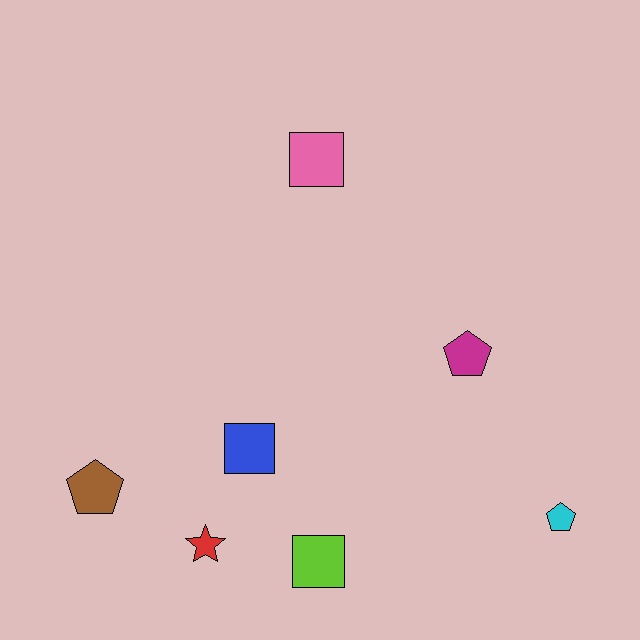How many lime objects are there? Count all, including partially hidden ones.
There is 1 lime object.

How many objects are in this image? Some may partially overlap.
There are 7 objects.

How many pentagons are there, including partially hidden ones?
There are 3 pentagons.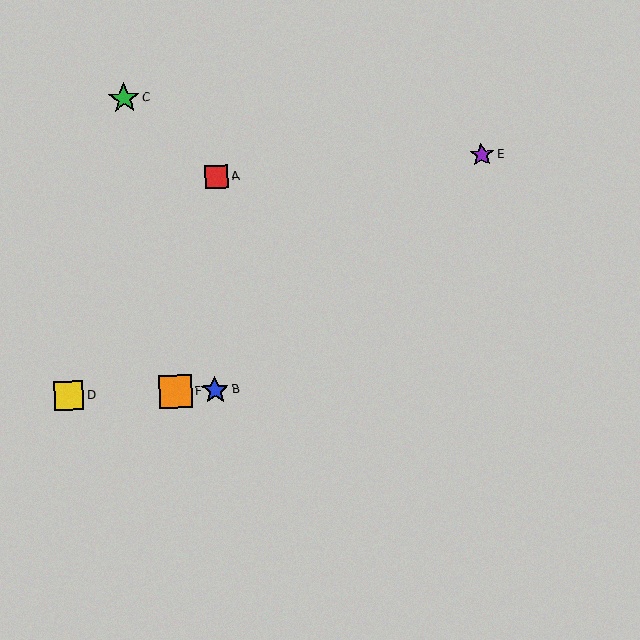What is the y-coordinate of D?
Object D is at y≈396.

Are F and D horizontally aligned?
Yes, both are at y≈392.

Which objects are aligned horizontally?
Objects B, D, F are aligned horizontally.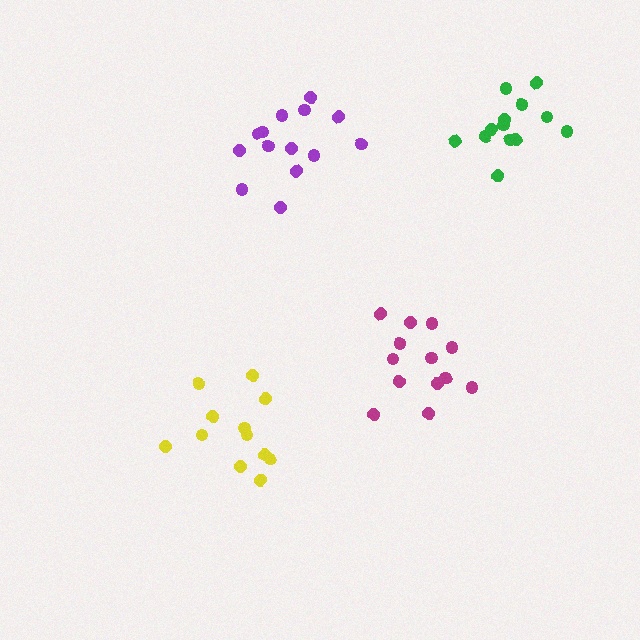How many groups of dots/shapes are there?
There are 4 groups.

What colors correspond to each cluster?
The clusters are colored: magenta, yellow, purple, green.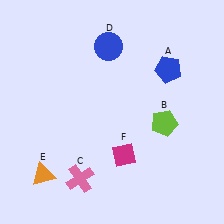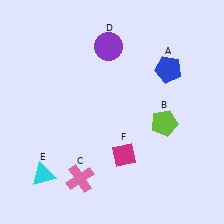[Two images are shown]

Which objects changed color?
D changed from blue to purple. E changed from orange to cyan.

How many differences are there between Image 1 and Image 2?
There are 2 differences between the two images.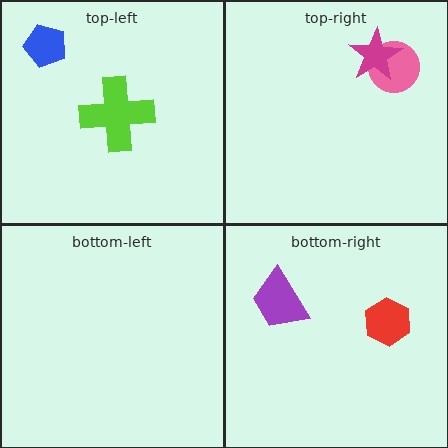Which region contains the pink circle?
The top-right region.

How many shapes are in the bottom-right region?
2.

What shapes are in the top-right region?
The pink circle, the magenta star.